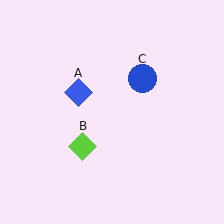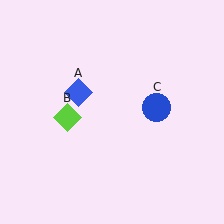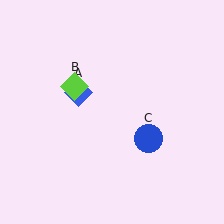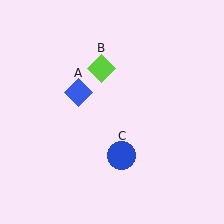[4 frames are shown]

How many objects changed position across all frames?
2 objects changed position: lime diamond (object B), blue circle (object C).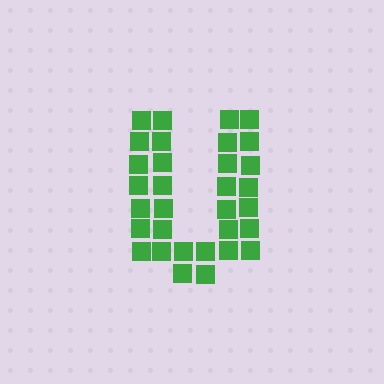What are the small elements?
The small elements are squares.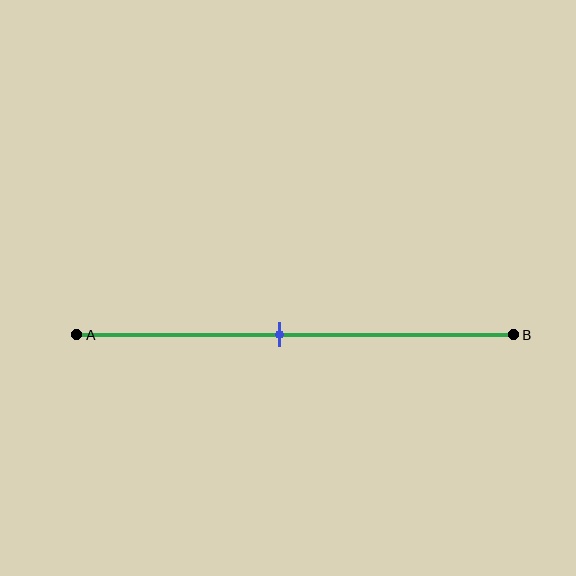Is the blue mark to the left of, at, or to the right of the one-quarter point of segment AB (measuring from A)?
The blue mark is to the right of the one-quarter point of segment AB.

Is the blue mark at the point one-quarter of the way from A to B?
No, the mark is at about 45% from A, not at the 25% one-quarter point.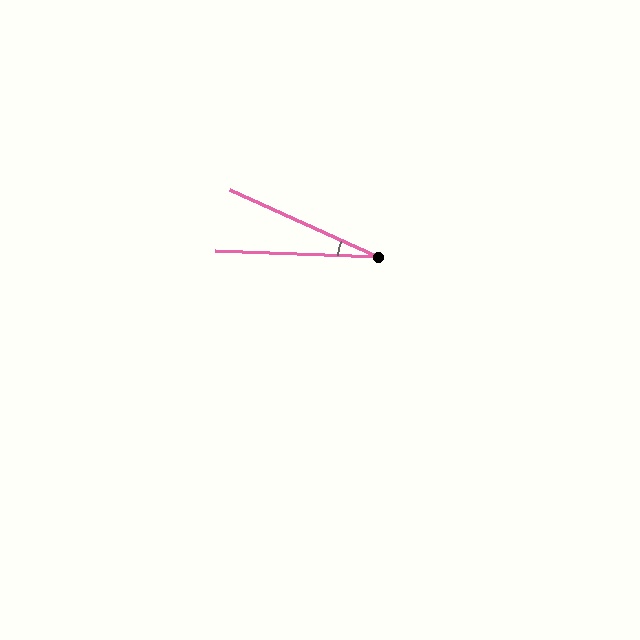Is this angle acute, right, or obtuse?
It is acute.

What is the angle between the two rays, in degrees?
Approximately 22 degrees.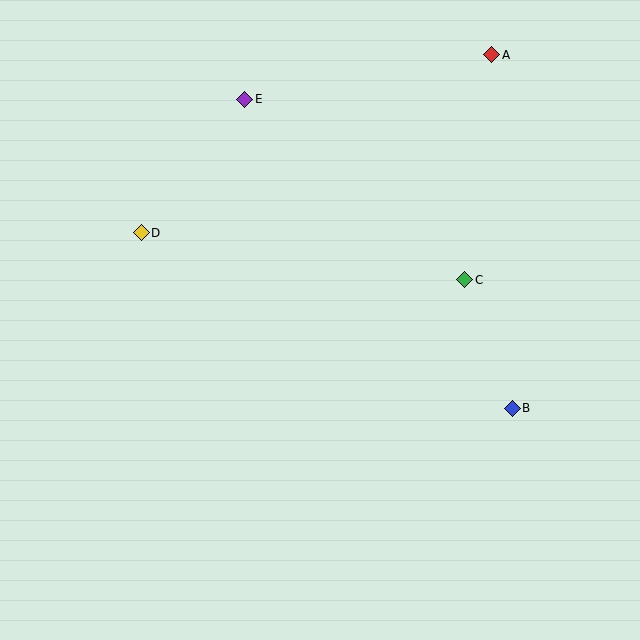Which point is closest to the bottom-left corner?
Point D is closest to the bottom-left corner.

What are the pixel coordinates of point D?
Point D is at (141, 233).